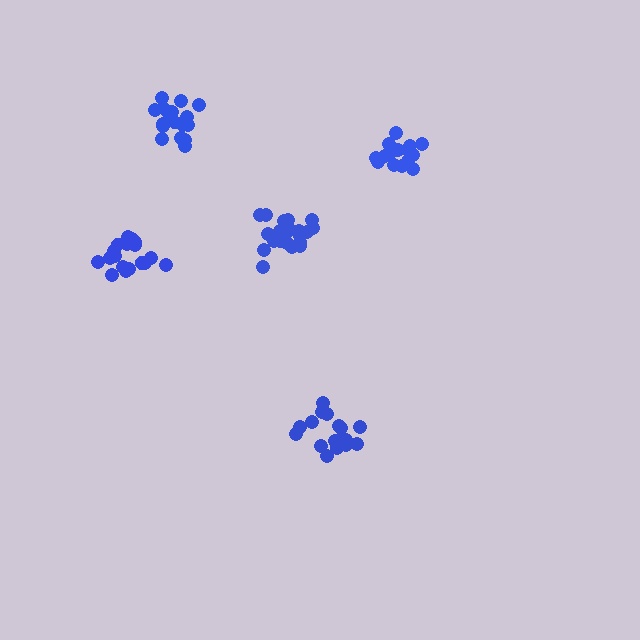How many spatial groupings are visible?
There are 5 spatial groupings.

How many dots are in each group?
Group 1: 16 dots, Group 2: 21 dots, Group 3: 19 dots, Group 4: 17 dots, Group 5: 20 dots (93 total).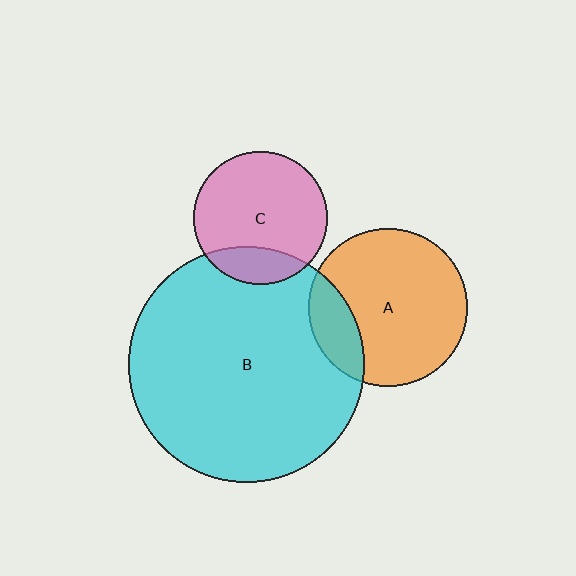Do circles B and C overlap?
Yes.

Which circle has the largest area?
Circle B (cyan).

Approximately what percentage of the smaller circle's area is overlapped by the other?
Approximately 20%.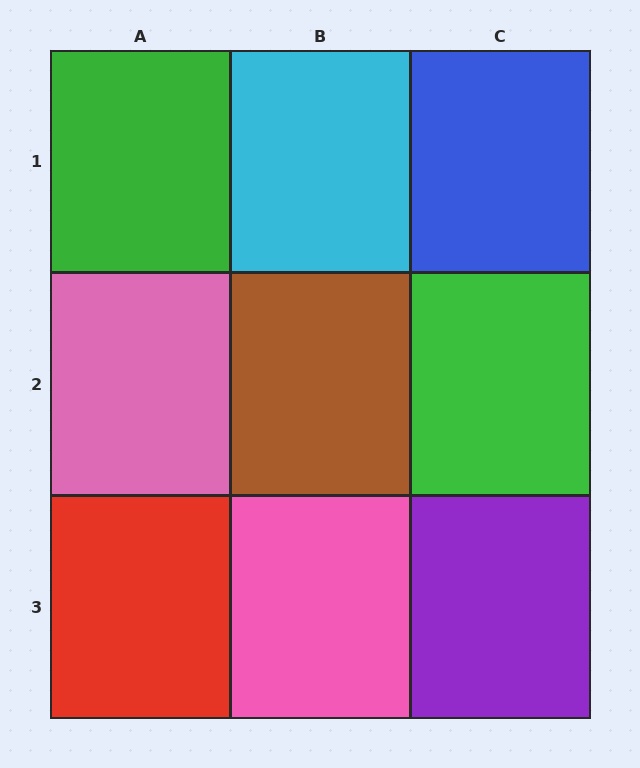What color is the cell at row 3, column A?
Red.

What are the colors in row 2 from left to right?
Pink, brown, green.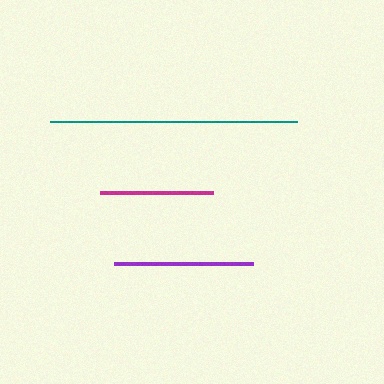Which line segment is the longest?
The teal line is the longest at approximately 247 pixels.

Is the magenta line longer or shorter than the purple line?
The purple line is longer than the magenta line.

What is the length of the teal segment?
The teal segment is approximately 247 pixels long.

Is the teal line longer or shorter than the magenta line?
The teal line is longer than the magenta line.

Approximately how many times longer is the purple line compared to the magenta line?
The purple line is approximately 1.2 times the length of the magenta line.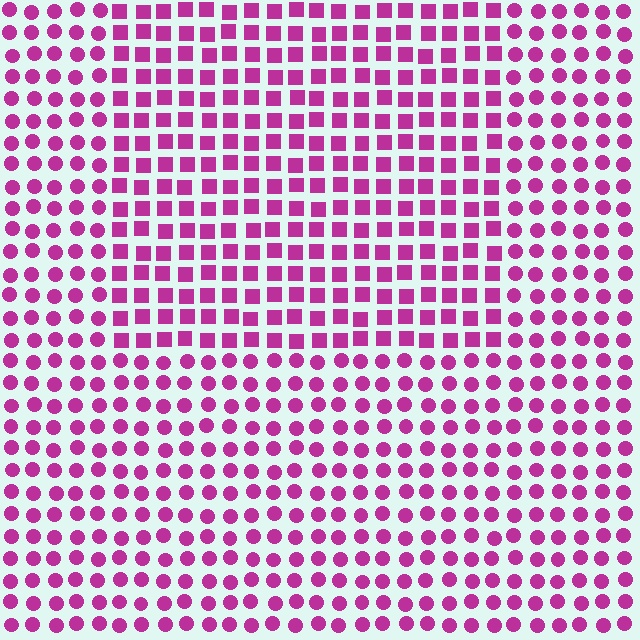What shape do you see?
I see a rectangle.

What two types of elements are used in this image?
The image uses squares inside the rectangle region and circles outside it.